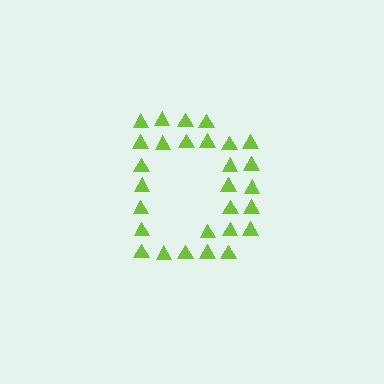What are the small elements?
The small elements are triangles.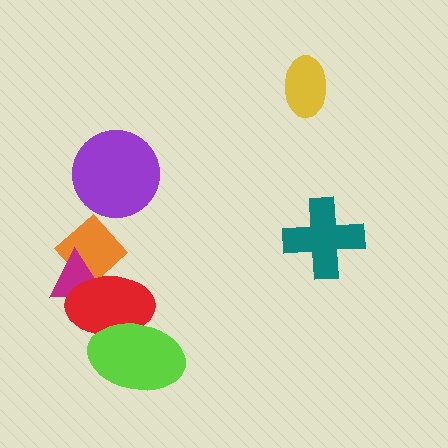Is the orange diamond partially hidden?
Yes, it is partially covered by another shape.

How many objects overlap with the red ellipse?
3 objects overlap with the red ellipse.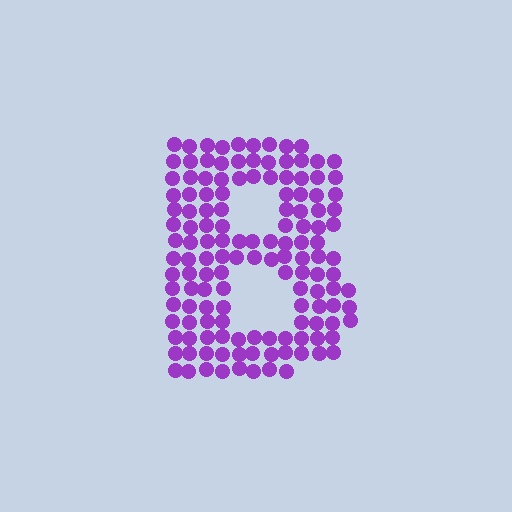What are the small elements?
The small elements are circles.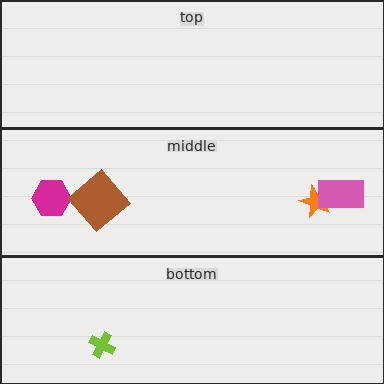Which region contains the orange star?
The middle region.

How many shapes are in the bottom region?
1.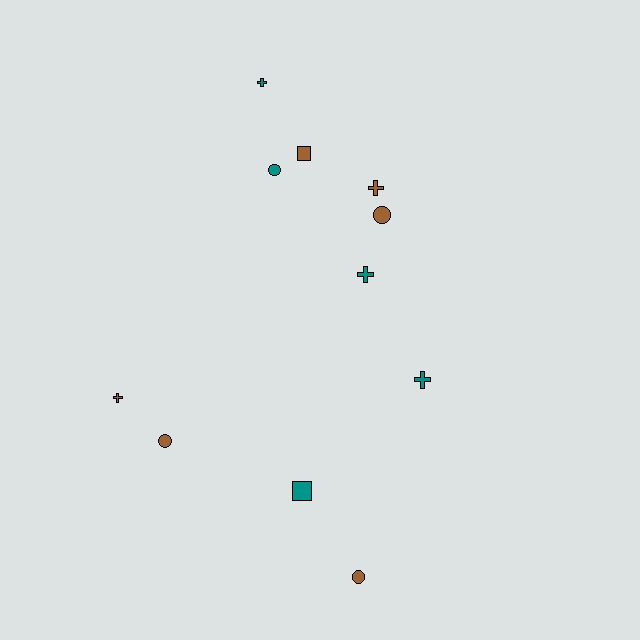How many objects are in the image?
There are 11 objects.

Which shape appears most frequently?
Cross, with 5 objects.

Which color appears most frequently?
Brown, with 6 objects.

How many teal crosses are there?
There are 3 teal crosses.